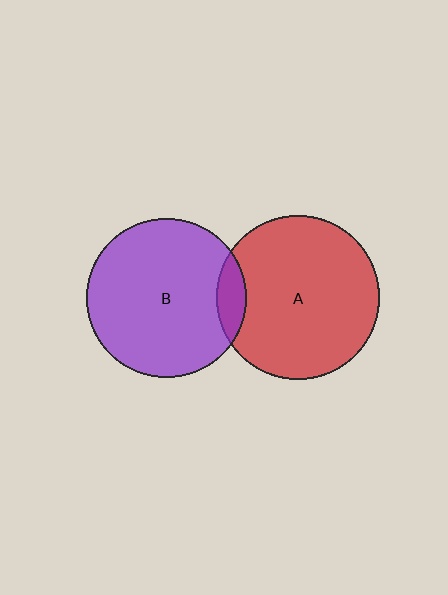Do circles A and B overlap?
Yes.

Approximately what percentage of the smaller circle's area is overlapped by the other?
Approximately 10%.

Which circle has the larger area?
Circle A (red).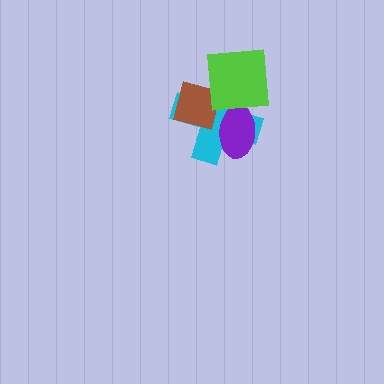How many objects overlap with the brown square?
3 objects overlap with the brown square.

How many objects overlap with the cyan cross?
3 objects overlap with the cyan cross.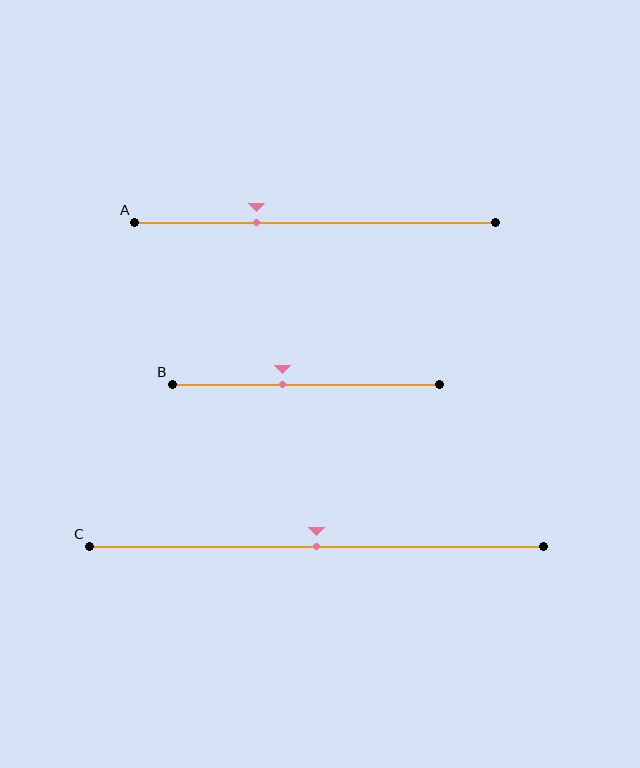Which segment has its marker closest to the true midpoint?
Segment C has its marker closest to the true midpoint.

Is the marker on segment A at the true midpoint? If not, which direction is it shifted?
No, the marker on segment A is shifted to the left by about 16% of the segment length.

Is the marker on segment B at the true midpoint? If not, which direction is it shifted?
No, the marker on segment B is shifted to the left by about 9% of the segment length.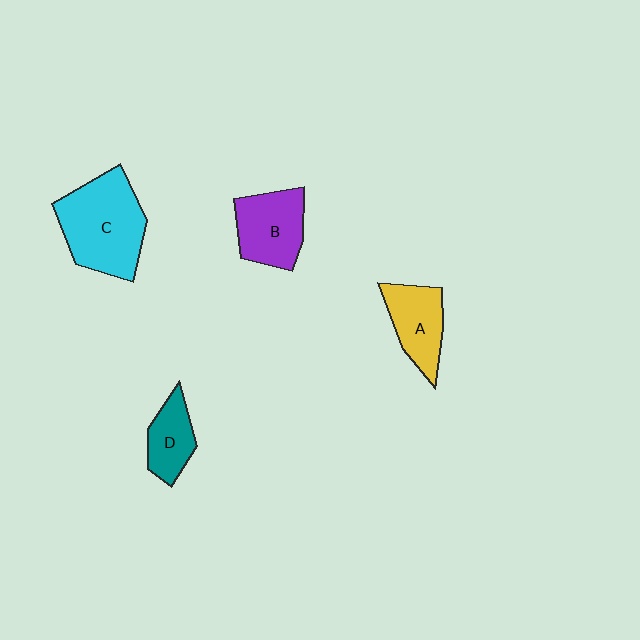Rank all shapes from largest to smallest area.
From largest to smallest: C (cyan), B (purple), A (yellow), D (teal).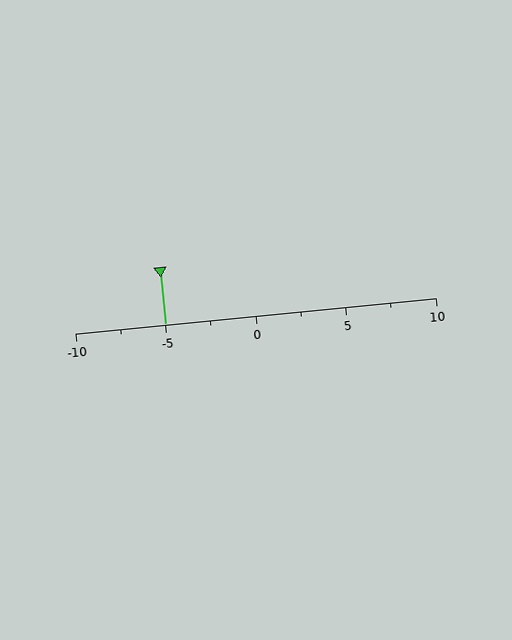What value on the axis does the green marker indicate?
The marker indicates approximately -5.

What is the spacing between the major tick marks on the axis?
The major ticks are spaced 5 apart.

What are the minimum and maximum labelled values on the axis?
The axis runs from -10 to 10.